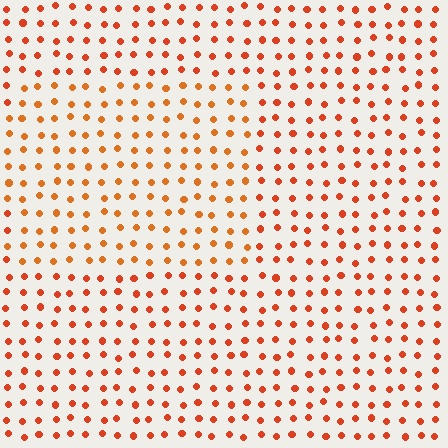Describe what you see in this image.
The image is filled with small red elements in a uniform arrangement. A rectangle-shaped region is visible where the elements are tinted to a slightly different hue, forming a subtle color boundary.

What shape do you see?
I see a rectangle.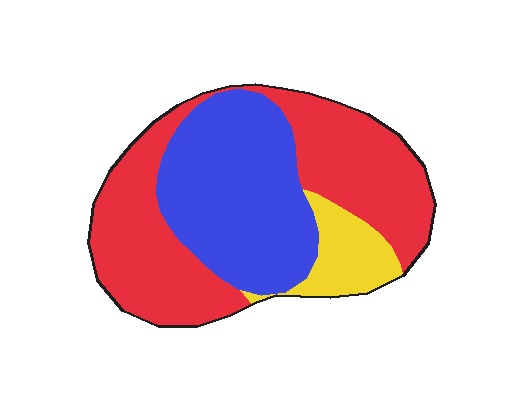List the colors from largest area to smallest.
From largest to smallest: red, blue, yellow.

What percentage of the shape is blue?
Blue takes up about three eighths (3/8) of the shape.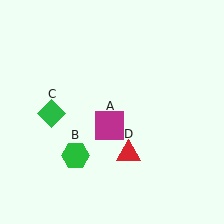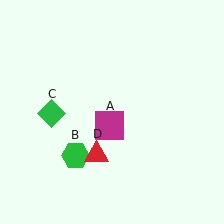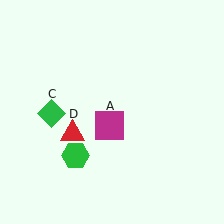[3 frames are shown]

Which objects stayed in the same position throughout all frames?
Magenta square (object A) and green hexagon (object B) and green diamond (object C) remained stationary.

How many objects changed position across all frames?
1 object changed position: red triangle (object D).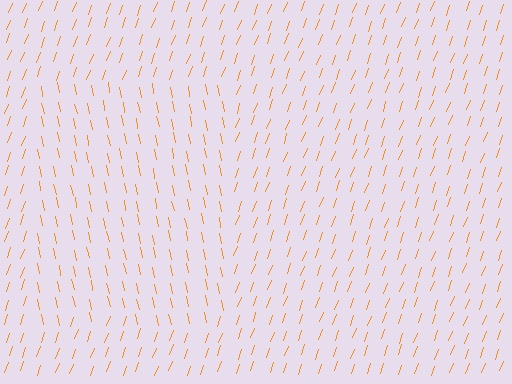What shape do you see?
I see a rectangle.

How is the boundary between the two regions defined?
The boundary is defined purely by a change in line orientation (approximately 31 degrees difference). All lines are the same color and thickness.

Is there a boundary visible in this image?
Yes, there is a texture boundary formed by a change in line orientation.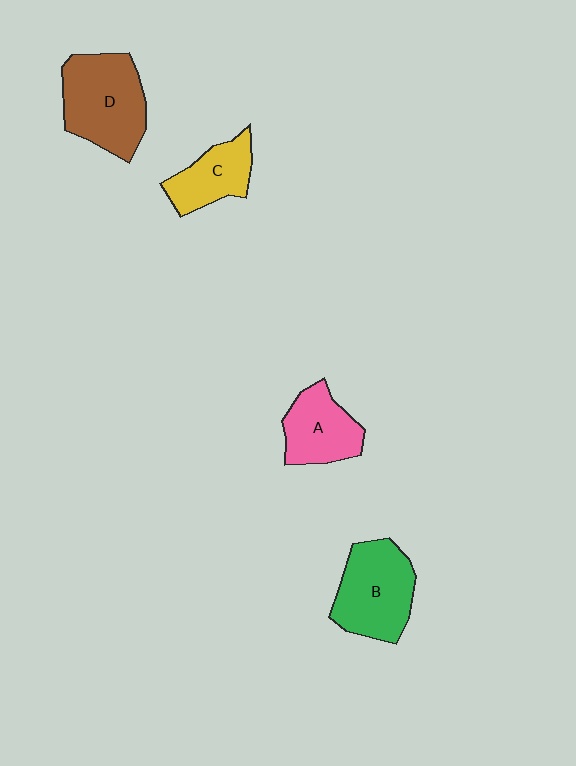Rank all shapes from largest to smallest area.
From largest to smallest: D (brown), B (green), A (pink), C (yellow).